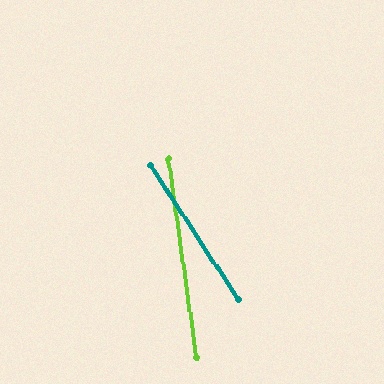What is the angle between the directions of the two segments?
Approximately 25 degrees.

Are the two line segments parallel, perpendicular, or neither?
Neither parallel nor perpendicular — they differ by about 25°.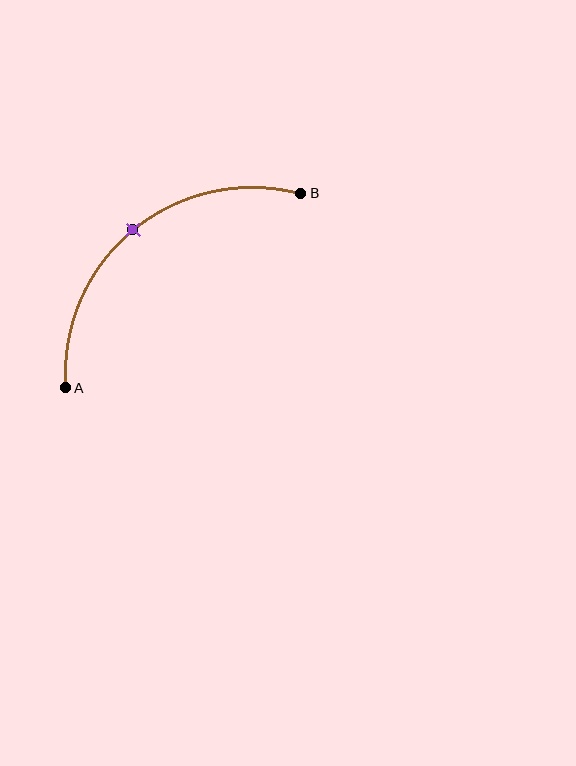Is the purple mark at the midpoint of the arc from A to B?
Yes. The purple mark lies on the arc at equal arc-length from both A and B — it is the arc midpoint.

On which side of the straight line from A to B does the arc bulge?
The arc bulges above and to the left of the straight line connecting A and B.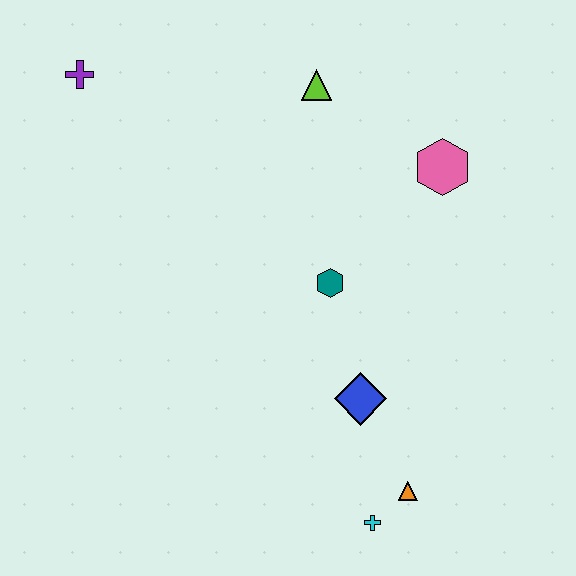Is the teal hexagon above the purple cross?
No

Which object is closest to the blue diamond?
The orange triangle is closest to the blue diamond.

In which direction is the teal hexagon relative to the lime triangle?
The teal hexagon is below the lime triangle.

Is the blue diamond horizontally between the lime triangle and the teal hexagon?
No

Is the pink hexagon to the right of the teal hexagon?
Yes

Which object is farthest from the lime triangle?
The cyan cross is farthest from the lime triangle.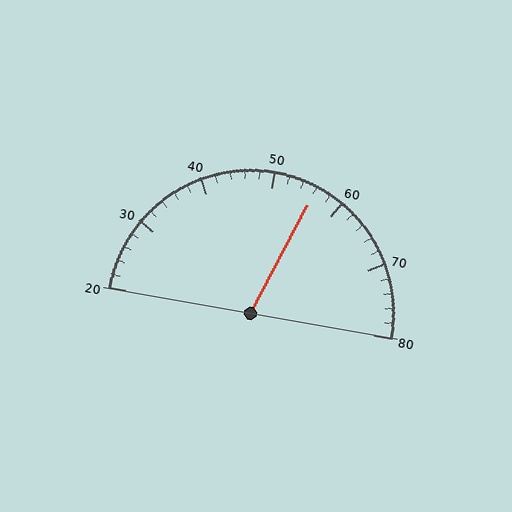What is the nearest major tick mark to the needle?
The nearest major tick mark is 60.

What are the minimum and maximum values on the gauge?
The gauge ranges from 20 to 80.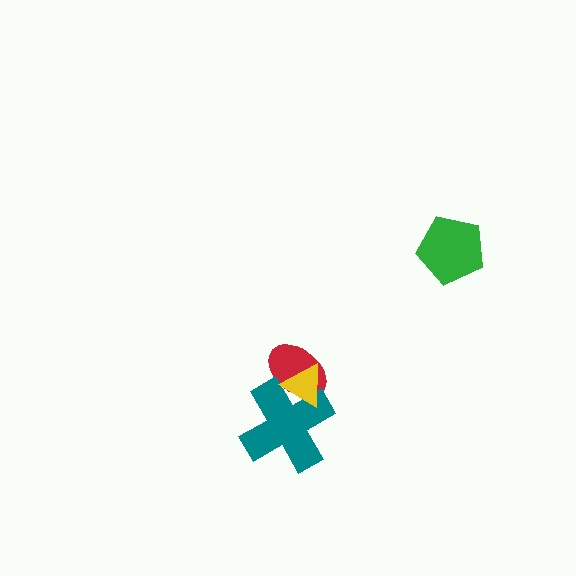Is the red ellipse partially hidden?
Yes, it is partially covered by another shape.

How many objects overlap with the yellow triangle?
2 objects overlap with the yellow triangle.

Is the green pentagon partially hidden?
No, no other shape covers it.